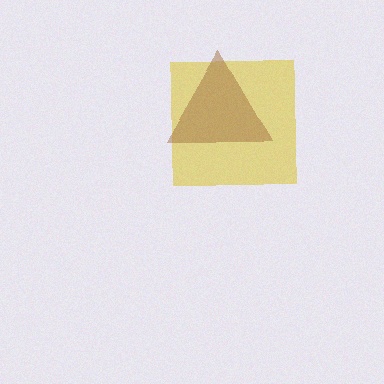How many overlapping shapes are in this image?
There are 2 overlapping shapes in the image.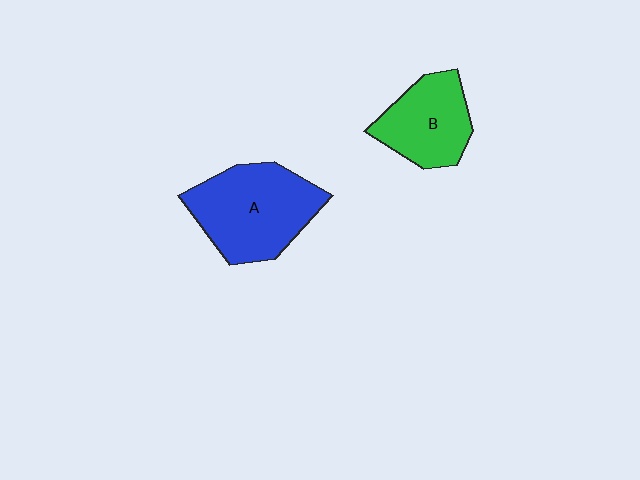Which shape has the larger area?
Shape A (blue).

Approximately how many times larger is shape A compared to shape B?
Approximately 1.4 times.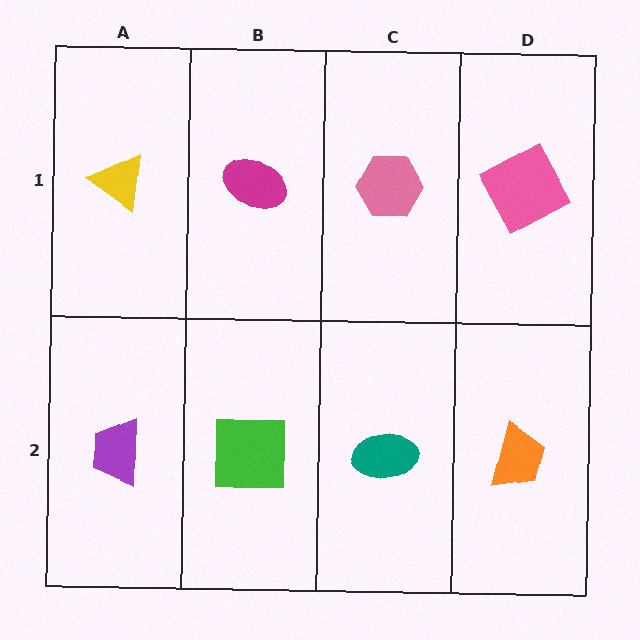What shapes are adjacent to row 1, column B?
A green square (row 2, column B), a yellow triangle (row 1, column A), a pink hexagon (row 1, column C).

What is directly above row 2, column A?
A yellow triangle.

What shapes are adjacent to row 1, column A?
A purple trapezoid (row 2, column A), a magenta ellipse (row 1, column B).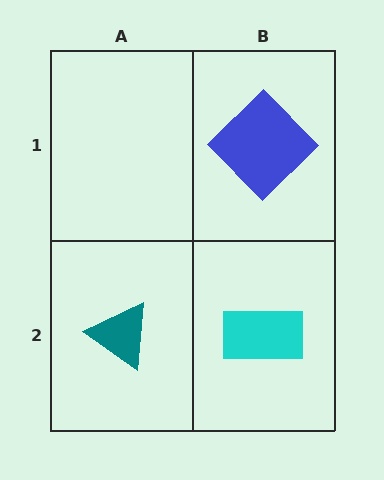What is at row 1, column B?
A blue diamond.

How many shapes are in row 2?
2 shapes.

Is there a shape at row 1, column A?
No, that cell is empty.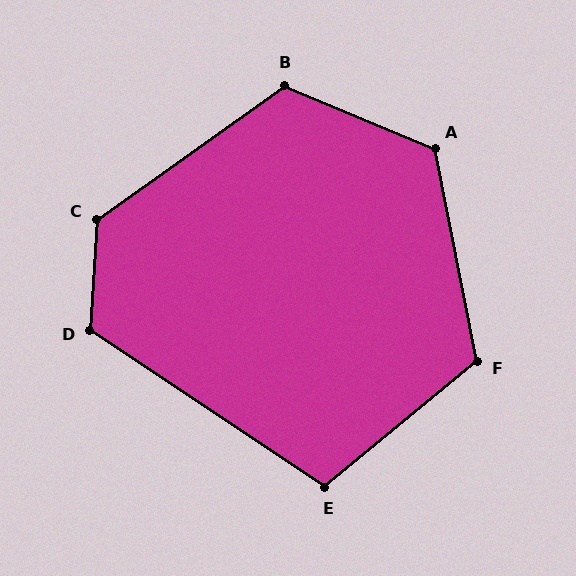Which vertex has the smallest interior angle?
E, at approximately 107 degrees.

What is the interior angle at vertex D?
Approximately 120 degrees (obtuse).